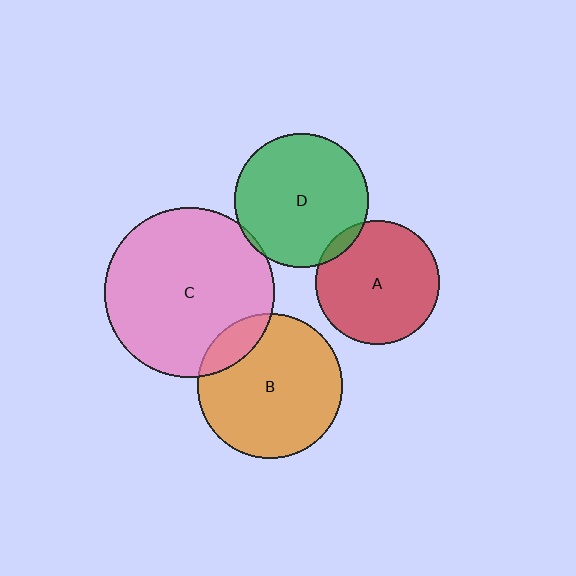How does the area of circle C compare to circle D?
Approximately 1.6 times.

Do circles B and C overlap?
Yes.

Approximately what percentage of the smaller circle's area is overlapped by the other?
Approximately 15%.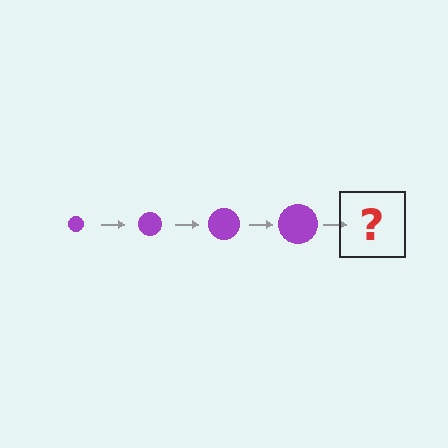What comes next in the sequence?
The next element should be a purple circle, larger than the previous one.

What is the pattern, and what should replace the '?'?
The pattern is that the circle gets progressively larger each step. The '?' should be a purple circle, larger than the previous one.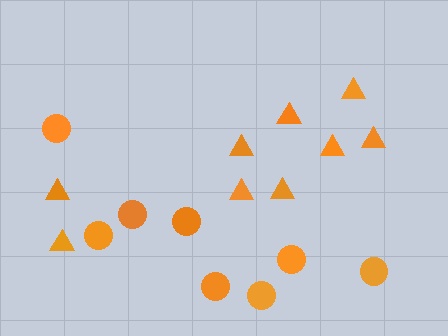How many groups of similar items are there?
There are 2 groups: one group of triangles (9) and one group of circles (8).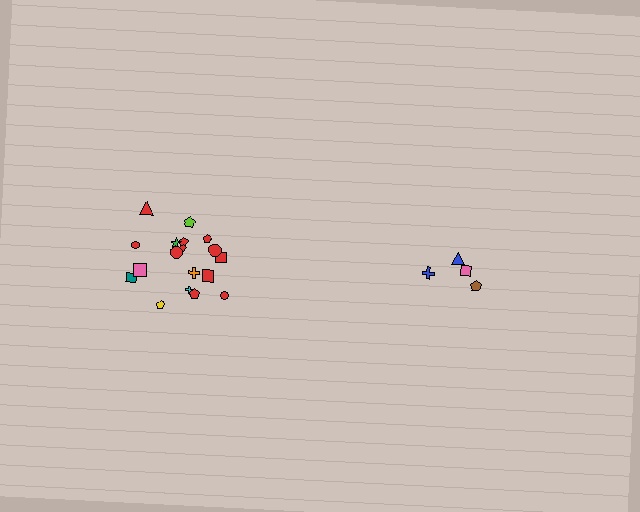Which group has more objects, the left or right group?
The left group.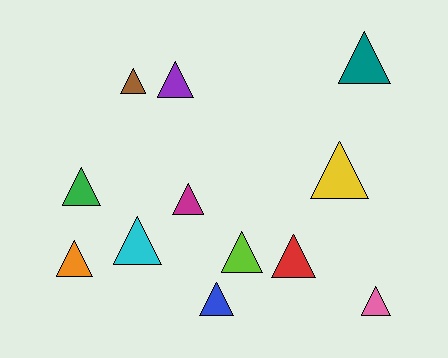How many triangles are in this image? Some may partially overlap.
There are 12 triangles.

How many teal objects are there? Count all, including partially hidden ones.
There is 1 teal object.